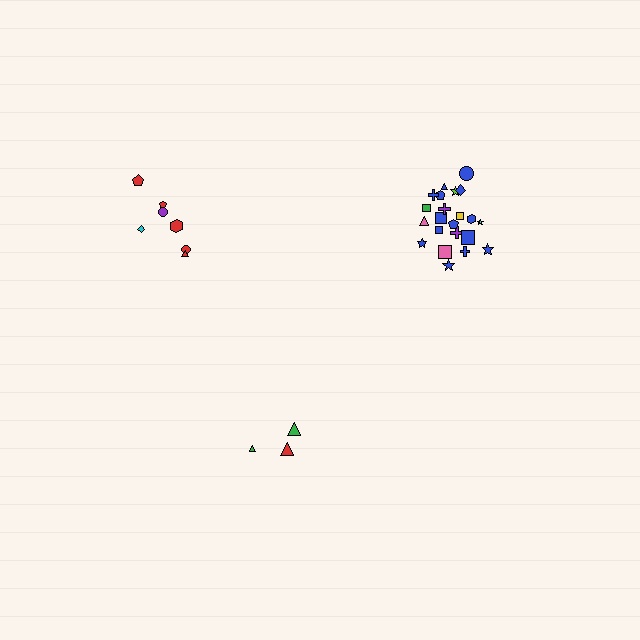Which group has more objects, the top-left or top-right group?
The top-right group.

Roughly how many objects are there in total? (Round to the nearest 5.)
Roughly 30 objects in total.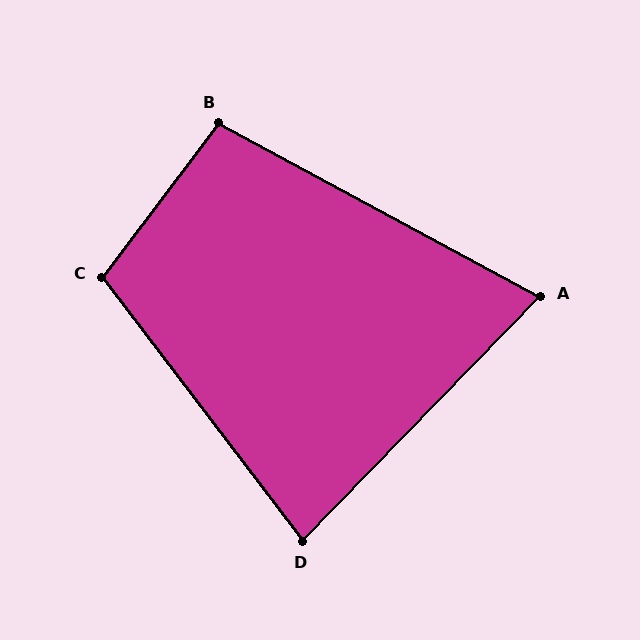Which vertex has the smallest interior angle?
A, at approximately 74 degrees.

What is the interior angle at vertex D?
Approximately 82 degrees (acute).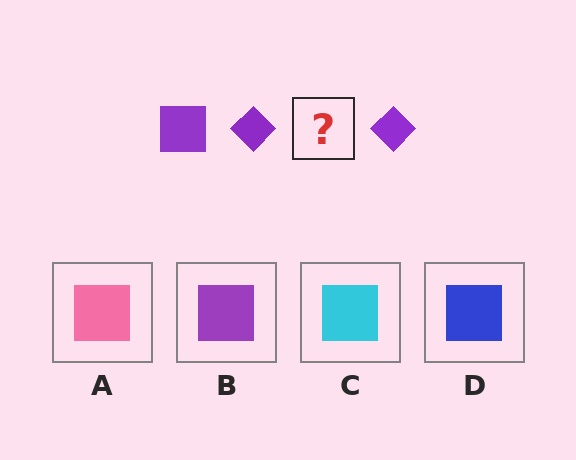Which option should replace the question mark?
Option B.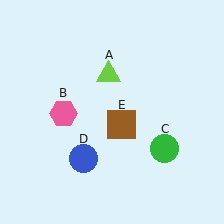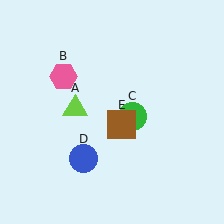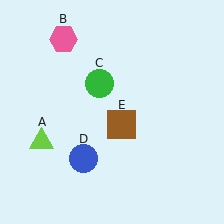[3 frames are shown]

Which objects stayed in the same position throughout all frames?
Blue circle (object D) and brown square (object E) remained stationary.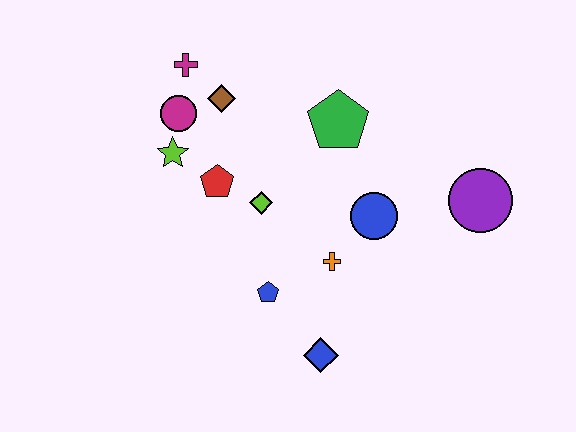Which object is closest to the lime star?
The magenta circle is closest to the lime star.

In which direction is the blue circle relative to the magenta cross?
The blue circle is to the right of the magenta cross.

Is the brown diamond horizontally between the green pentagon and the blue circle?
No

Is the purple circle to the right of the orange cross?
Yes